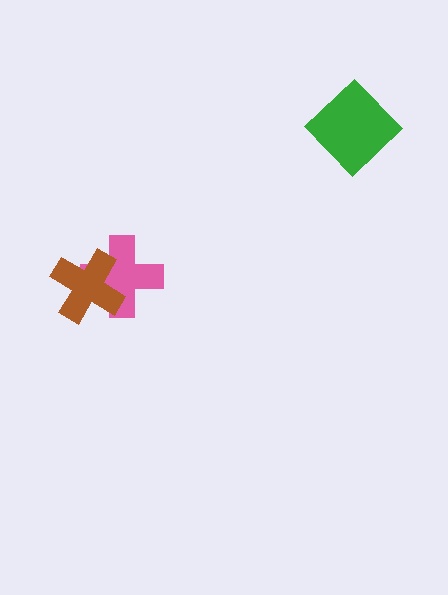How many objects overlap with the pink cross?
1 object overlaps with the pink cross.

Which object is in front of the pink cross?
The brown cross is in front of the pink cross.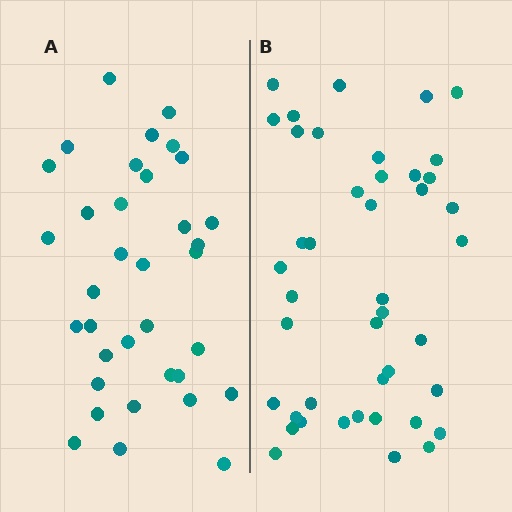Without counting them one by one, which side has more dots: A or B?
Region B (the right region) has more dots.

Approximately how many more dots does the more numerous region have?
Region B has roughly 8 or so more dots than region A.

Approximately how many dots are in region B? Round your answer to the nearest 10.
About 40 dots. (The exact count is 43, which rounds to 40.)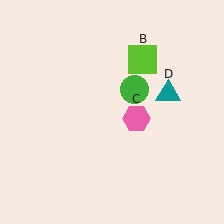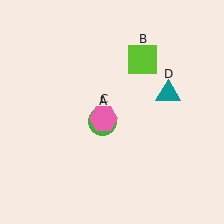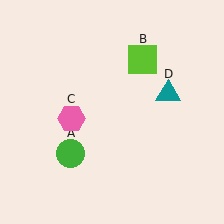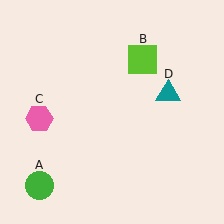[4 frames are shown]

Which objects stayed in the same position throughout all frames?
Lime square (object B) and teal triangle (object D) remained stationary.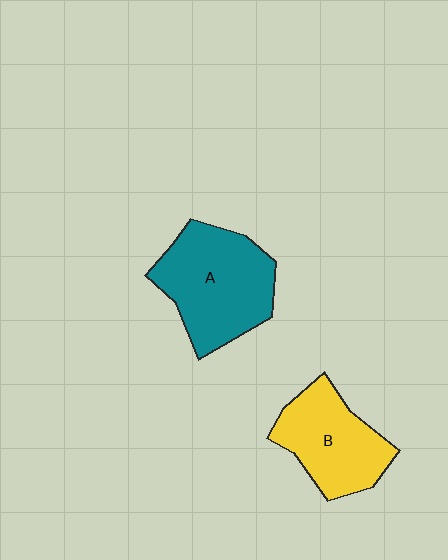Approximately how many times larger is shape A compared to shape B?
Approximately 1.3 times.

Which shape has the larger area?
Shape A (teal).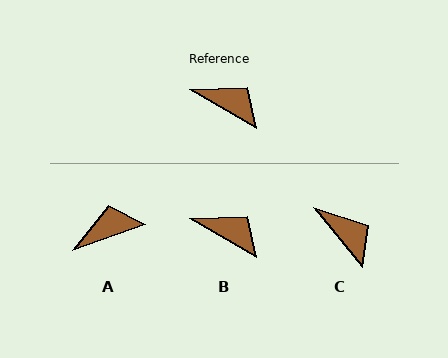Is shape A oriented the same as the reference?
No, it is off by about 50 degrees.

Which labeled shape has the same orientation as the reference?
B.